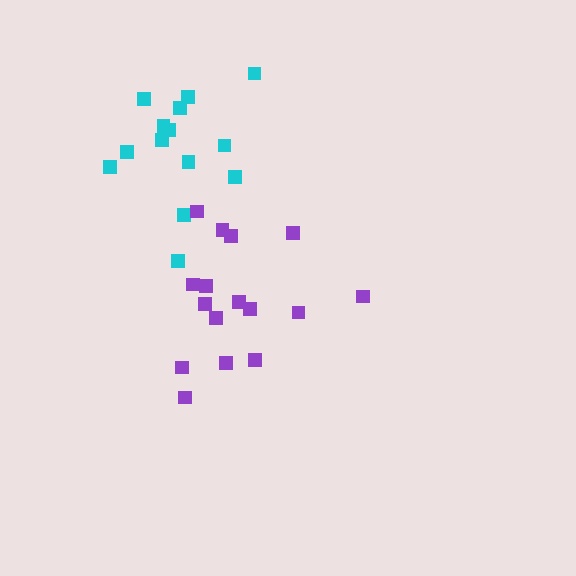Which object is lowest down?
The purple cluster is bottommost.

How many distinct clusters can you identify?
There are 2 distinct clusters.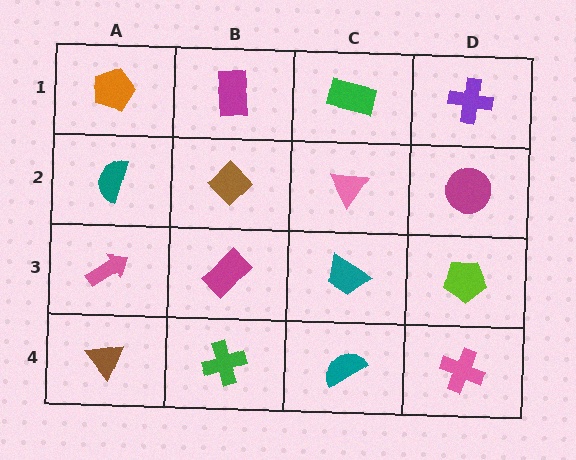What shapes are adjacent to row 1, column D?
A magenta circle (row 2, column D), a green rectangle (row 1, column C).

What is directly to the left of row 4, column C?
A green cross.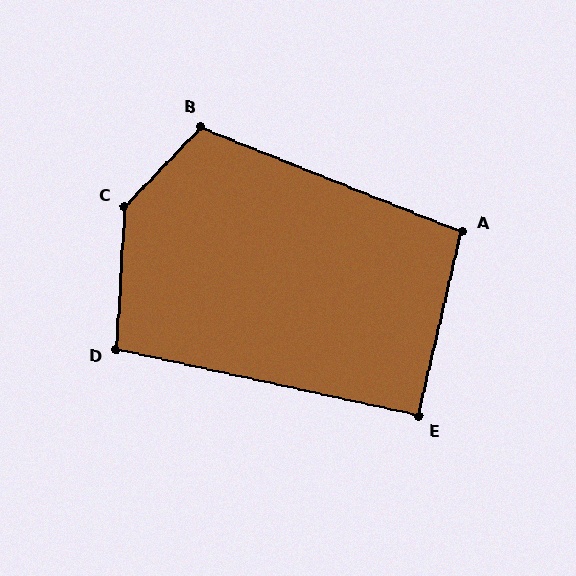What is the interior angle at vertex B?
Approximately 112 degrees (obtuse).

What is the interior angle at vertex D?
Approximately 99 degrees (obtuse).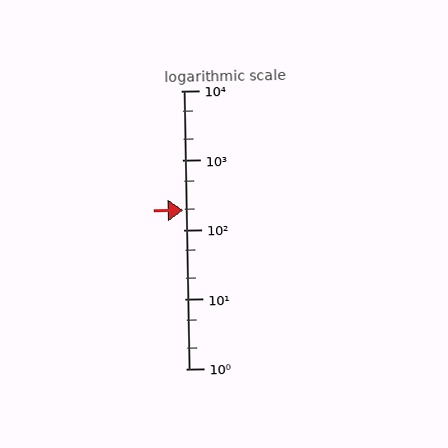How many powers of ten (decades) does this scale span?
The scale spans 4 decades, from 1 to 10000.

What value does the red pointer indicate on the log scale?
The pointer indicates approximately 190.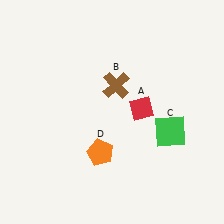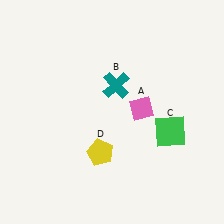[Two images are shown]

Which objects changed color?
A changed from red to pink. B changed from brown to teal. D changed from orange to yellow.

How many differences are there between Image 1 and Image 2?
There are 3 differences between the two images.